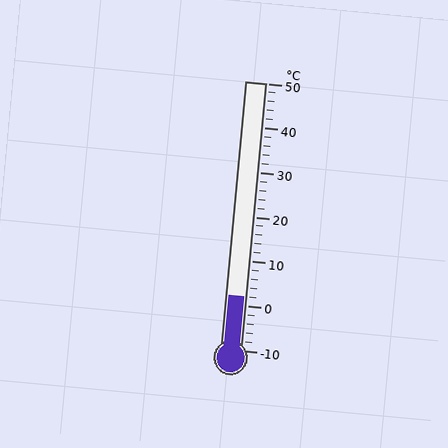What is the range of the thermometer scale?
The thermometer scale ranges from -10°C to 50°C.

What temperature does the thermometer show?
The thermometer shows approximately 2°C.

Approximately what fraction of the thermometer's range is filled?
The thermometer is filled to approximately 20% of its range.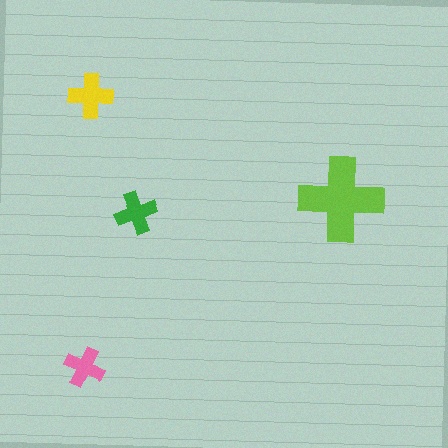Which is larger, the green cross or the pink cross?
The green one.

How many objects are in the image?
There are 4 objects in the image.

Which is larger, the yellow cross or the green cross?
The yellow one.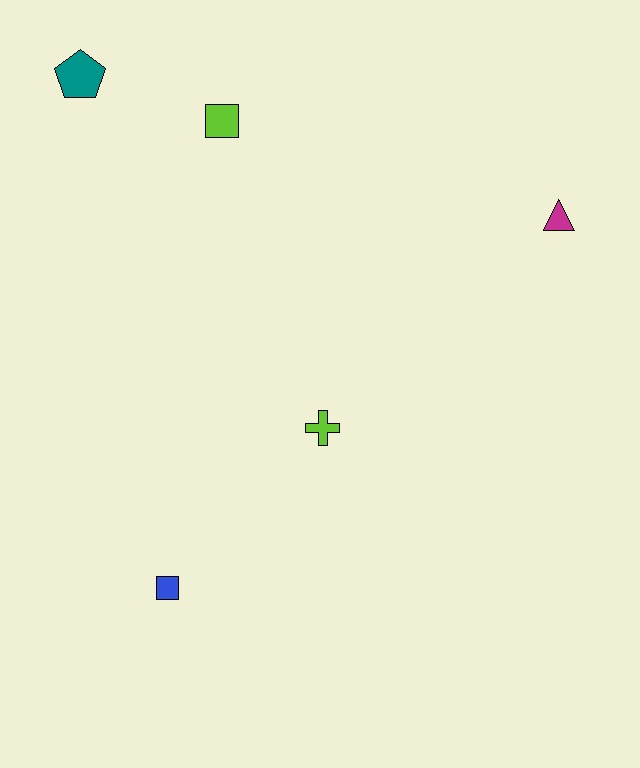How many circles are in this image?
There are no circles.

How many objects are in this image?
There are 5 objects.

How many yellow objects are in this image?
There are no yellow objects.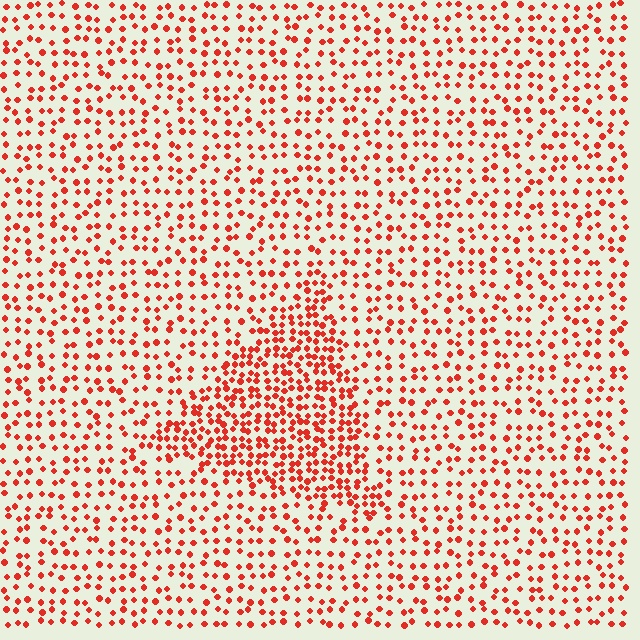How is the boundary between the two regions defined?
The boundary is defined by a change in element density (approximately 2.0x ratio). All elements are the same color, size, and shape.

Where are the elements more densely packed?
The elements are more densely packed inside the triangle boundary.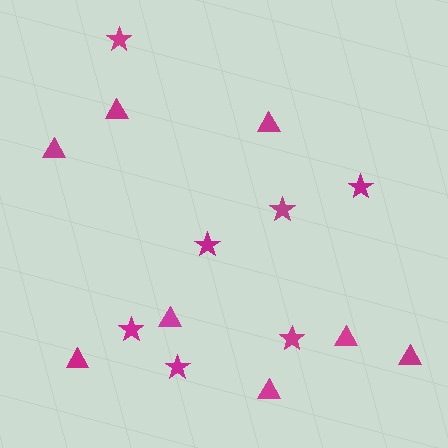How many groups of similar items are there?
There are 2 groups: one group of triangles (8) and one group of stars (7).